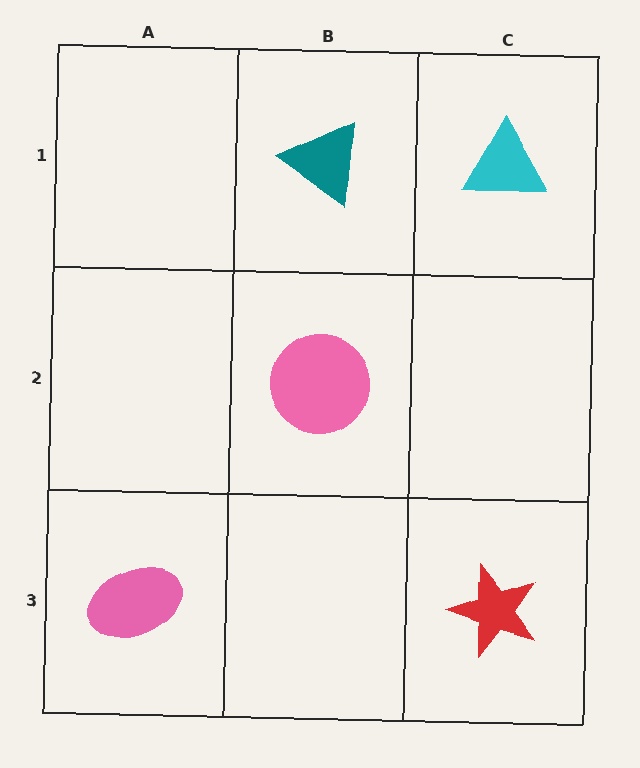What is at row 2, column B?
A pink circle.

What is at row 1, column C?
A cyan triangle.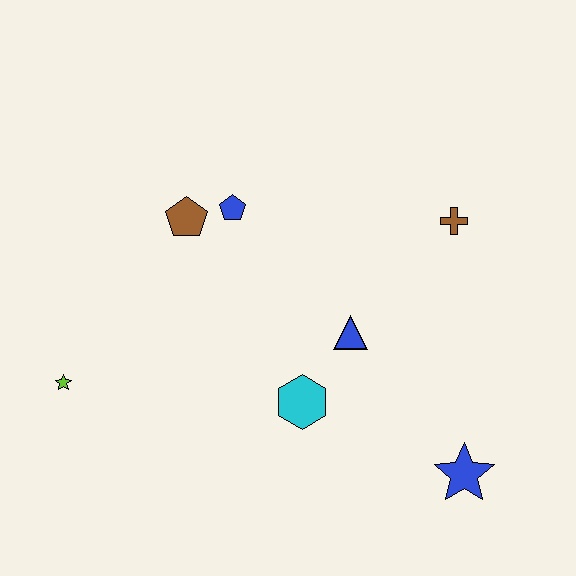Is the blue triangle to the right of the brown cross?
No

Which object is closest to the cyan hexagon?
The blue triangle is closest to the cyan hexagon.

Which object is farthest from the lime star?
The brown cross is farthest from the lime star.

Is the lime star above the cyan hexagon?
Yes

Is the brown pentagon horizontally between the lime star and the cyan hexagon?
Yes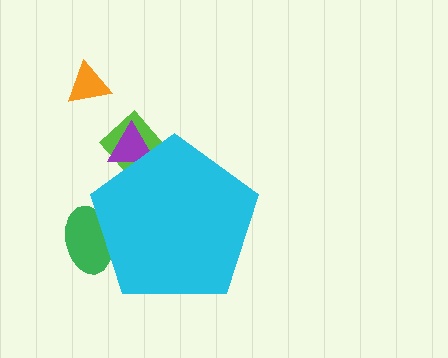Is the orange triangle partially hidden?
No, the orange triangle is fully visible.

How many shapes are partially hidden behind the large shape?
3 shapes are partially hidden.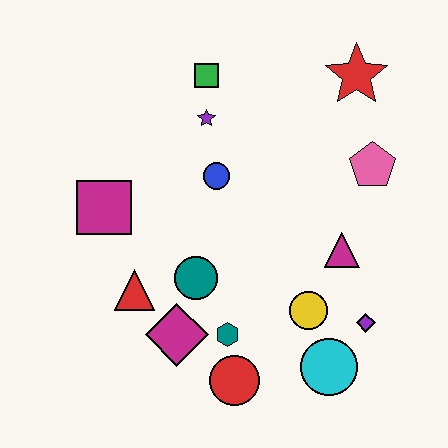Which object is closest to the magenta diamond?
The teal hexagon is closest to the magenta diamond.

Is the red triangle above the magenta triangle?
No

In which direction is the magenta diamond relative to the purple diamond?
The magenta diamond is to the left of the purple diamond.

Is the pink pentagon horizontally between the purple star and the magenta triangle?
No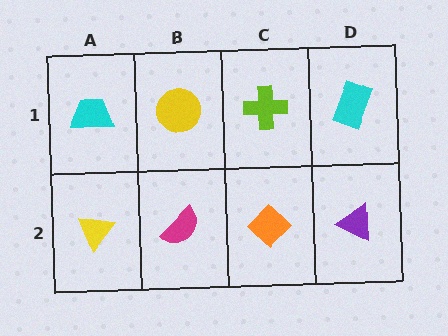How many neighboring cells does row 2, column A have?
2.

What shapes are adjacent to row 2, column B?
A yellow circle (row 1, column B), a yellow triangle (row 2, column A), an orange diamond (row 2, column C).